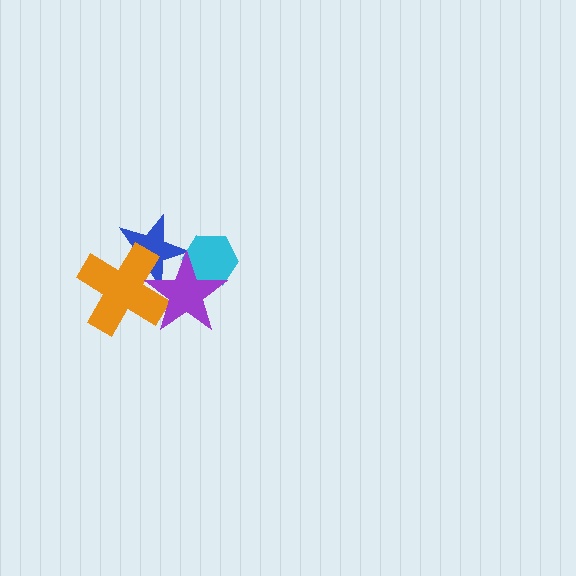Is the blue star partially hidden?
Yes, it is partially covered by another shape.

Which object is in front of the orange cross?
The purple star is in front of the orange cross.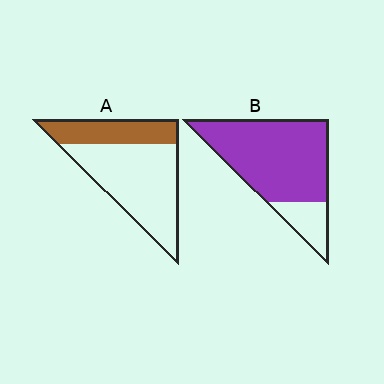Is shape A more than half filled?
No.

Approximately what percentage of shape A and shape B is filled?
A is approximately 30% and B is approximately 80%.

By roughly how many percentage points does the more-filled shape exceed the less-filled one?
By roughly 50 percentage points (B over A).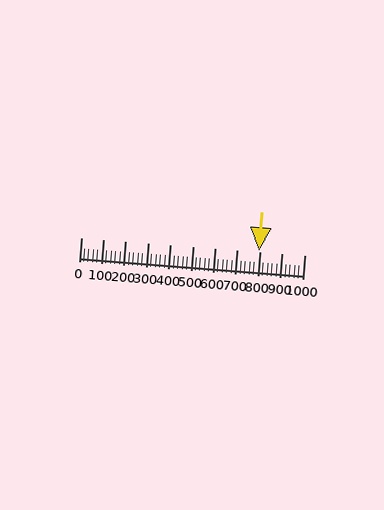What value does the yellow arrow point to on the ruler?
The yellow arrow points to approximately 799.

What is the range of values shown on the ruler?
The ruler shows values from 0 to 1000.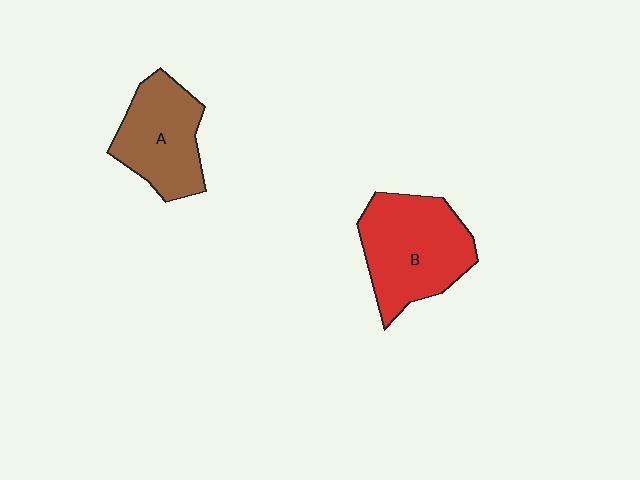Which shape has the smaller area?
Shape A (brown).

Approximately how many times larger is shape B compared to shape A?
Approximately 1.3 times.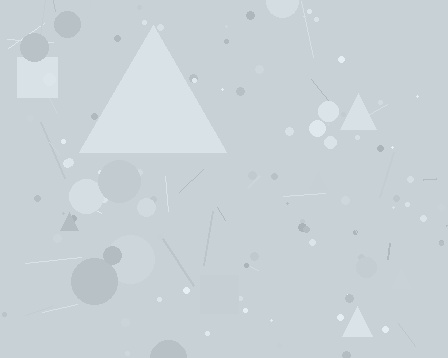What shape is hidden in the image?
A triangle is hidden in the image.